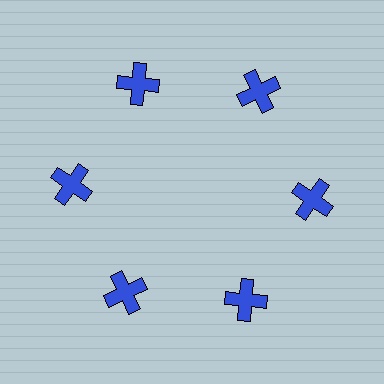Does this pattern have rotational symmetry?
Yes, this pattern has 6-fold rotational symmetry. It looks the same after rotating 60 degrees around the center.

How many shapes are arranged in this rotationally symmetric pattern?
There are 6 shapes, arranged in 6 groups of 1.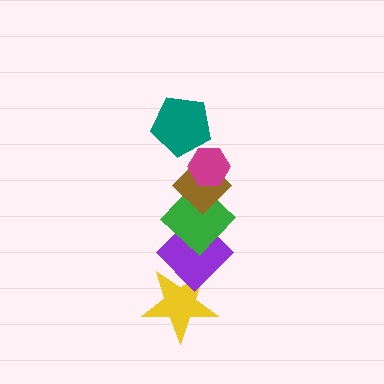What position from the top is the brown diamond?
The brown diamond is 3rd from the top.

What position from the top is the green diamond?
The green diamond is 4th from the top.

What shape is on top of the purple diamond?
The green diamond is on top of the purple diamond.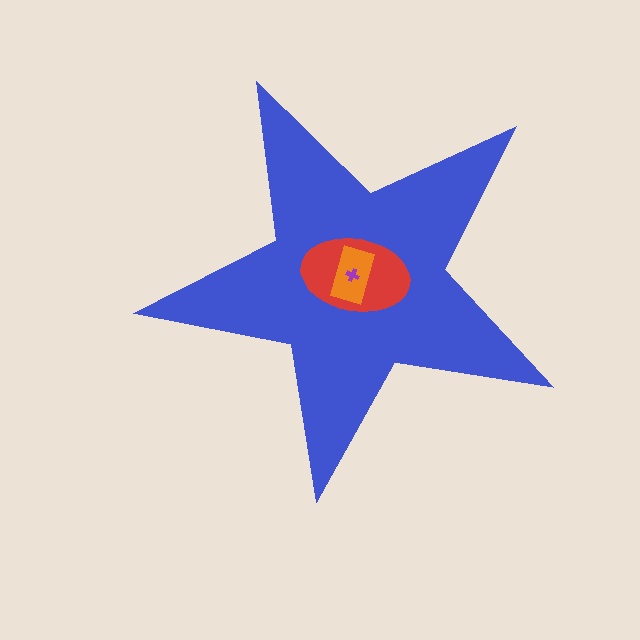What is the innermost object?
The purple cross.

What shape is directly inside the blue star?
The red ellipse.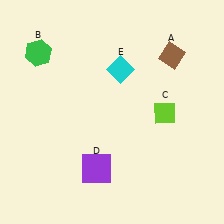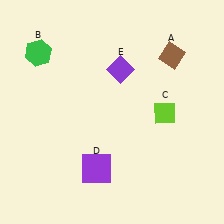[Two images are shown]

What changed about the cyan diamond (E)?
In Image 1, E is cyan. In Image 2, it changed to purple.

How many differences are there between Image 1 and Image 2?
There is 1 difference between the two images.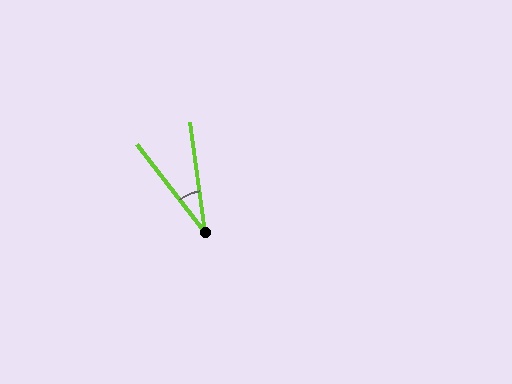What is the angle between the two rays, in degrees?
Approximately 30 degrees.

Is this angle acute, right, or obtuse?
It is acute.